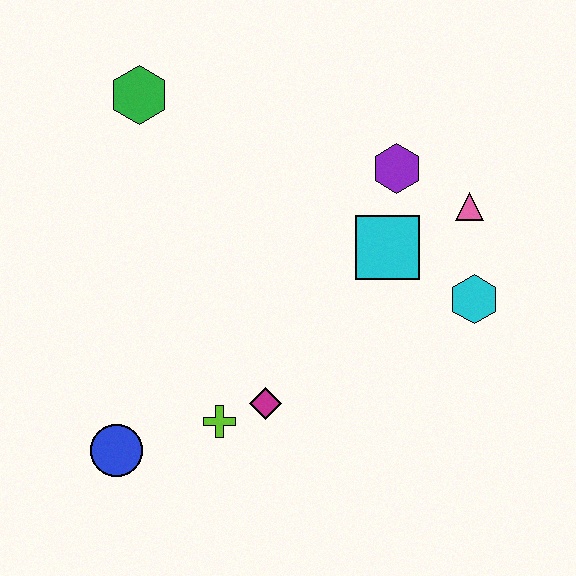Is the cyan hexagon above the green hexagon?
No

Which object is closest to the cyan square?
The purple hexagon is closest to the cyan square.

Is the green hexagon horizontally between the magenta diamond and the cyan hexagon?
No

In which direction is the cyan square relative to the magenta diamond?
The cyan square is above the magenta diamond.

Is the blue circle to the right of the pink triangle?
No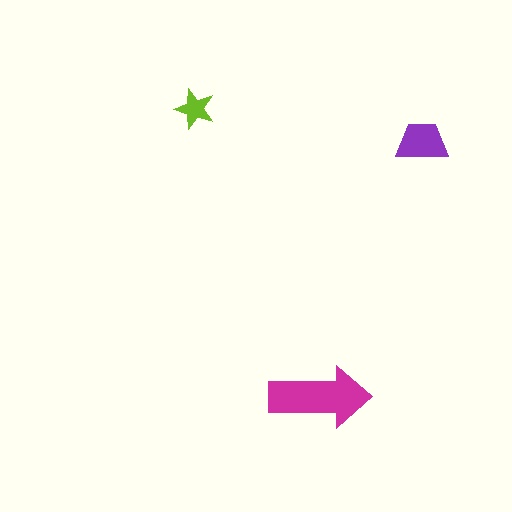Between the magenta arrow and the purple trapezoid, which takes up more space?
The magenta arrow.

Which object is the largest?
The magenta arrow.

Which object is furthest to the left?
The lime star is leftmost.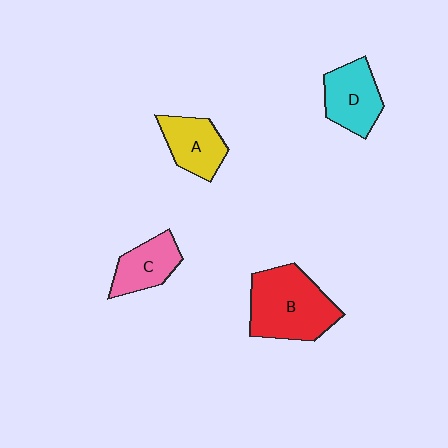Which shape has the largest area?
Shape B (red).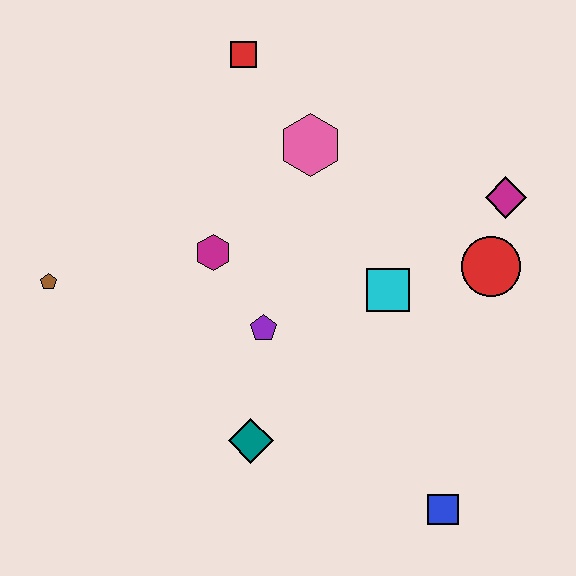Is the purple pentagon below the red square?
Yes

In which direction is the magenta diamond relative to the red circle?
The magenta diamond is above the red circle.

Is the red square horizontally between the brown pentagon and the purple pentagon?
Yes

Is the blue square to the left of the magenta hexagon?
No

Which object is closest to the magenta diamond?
The red circle is closest to the magenta diamond.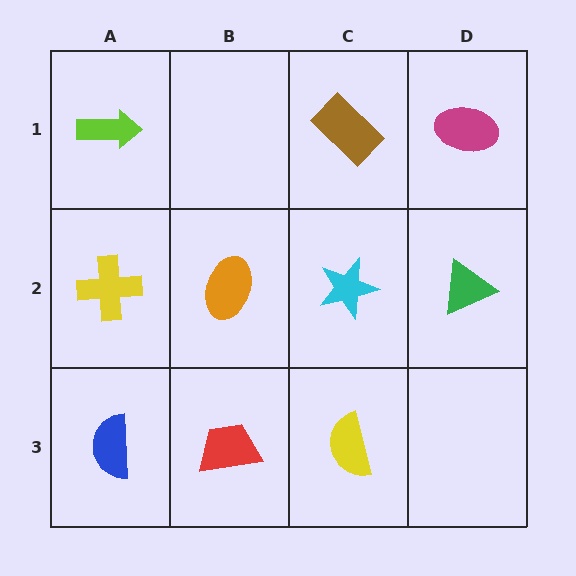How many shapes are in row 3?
3 shapes.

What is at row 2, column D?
A green triangle.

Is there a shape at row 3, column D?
No, that cell is empty.